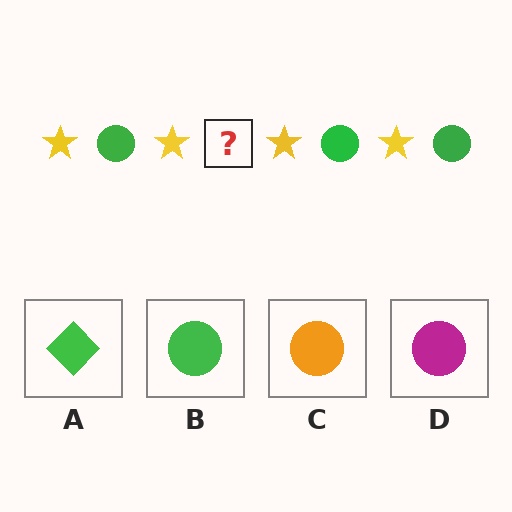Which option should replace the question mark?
Option B.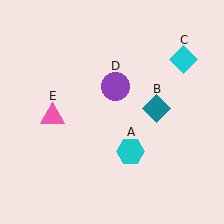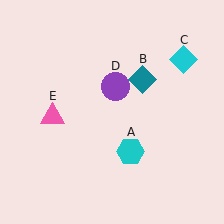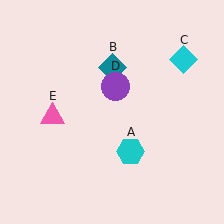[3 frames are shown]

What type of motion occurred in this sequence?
The teal diamond (object B) rotated counterclockwise around the center of the scene.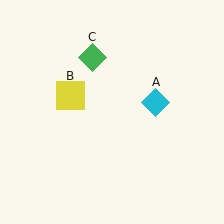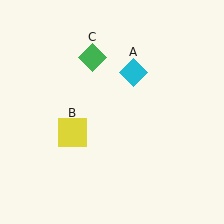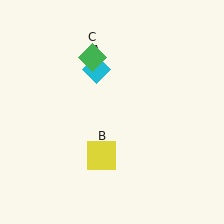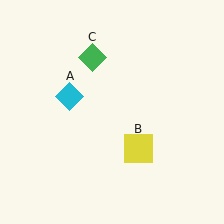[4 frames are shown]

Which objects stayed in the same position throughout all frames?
Green diamond (object C) remained stationary.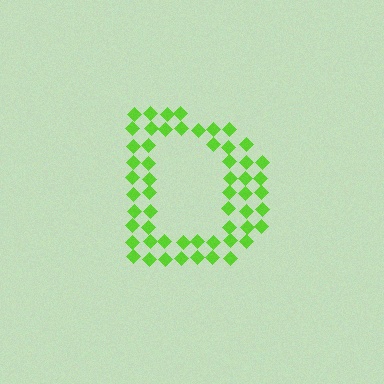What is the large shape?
The large shape is the letter D.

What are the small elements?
The small elements are diamonds.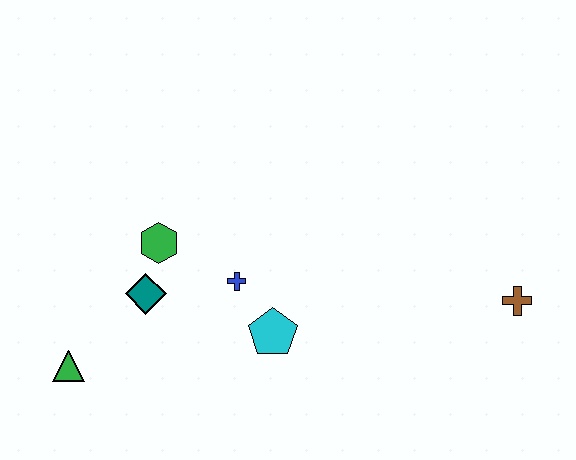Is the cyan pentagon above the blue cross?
No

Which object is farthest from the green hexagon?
The brown cross is farthest from the green hexagon.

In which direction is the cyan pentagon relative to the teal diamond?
The cyan pentagon is to the right of the teal diamond.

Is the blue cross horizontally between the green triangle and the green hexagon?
No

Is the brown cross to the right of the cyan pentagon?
Yes